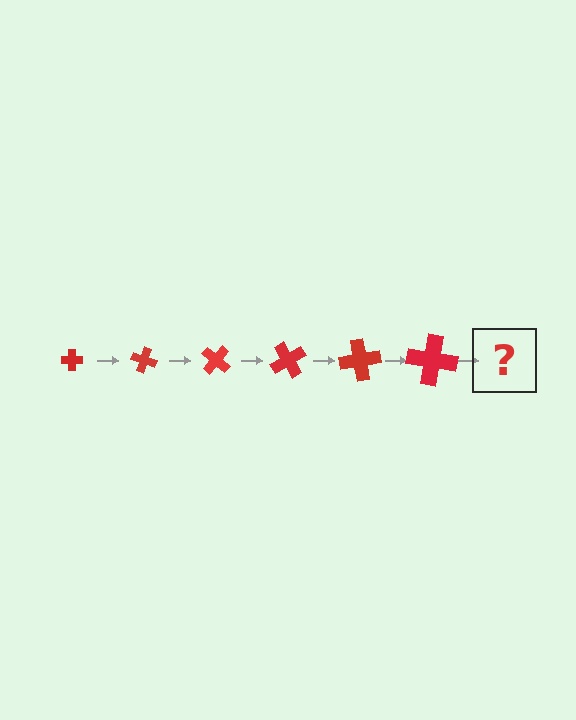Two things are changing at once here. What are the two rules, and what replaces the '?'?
The two rules are that the cross grows larger each step and it rotates 20 degrees each step. The '?' should be a cross, larger than the previous one and rotated 120 degrees from the start.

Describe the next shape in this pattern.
It should be a cross, larger than the previous one and rotated 120 degrees from the start.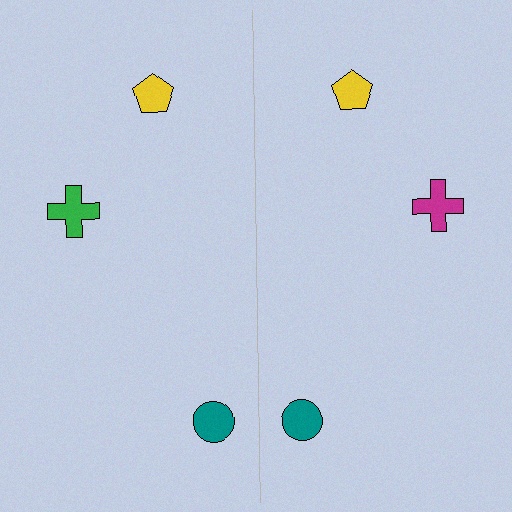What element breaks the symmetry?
The magenta cross on the right side breaks the symmetry — its mirror counterpart is green.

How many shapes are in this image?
There are 6 shapes in this image.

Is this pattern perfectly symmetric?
No, the pattern is not perfectly symmetric. The magenta cross on the right side breaks the symmetry — its mirror counterpart is green.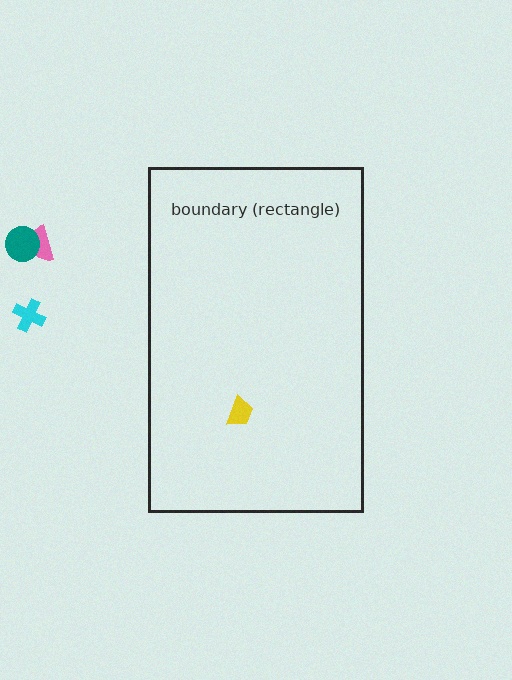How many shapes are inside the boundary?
1 inside, 3 outside.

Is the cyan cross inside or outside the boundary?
Outside.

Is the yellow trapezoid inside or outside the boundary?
Inside.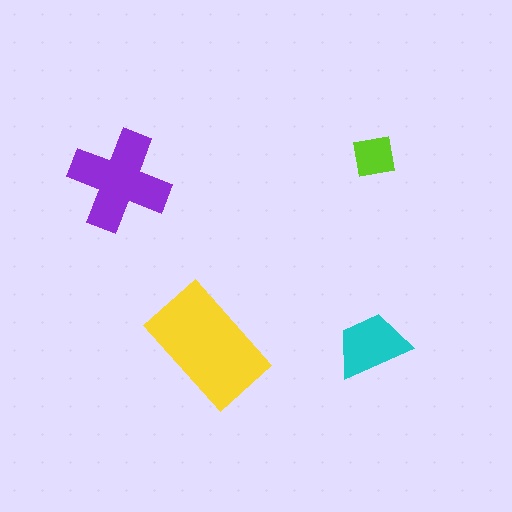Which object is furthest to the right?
The lime square is rightmost.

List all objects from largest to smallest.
The yellow rectangle, the purple cross, the cyan trapezoid, the lime square.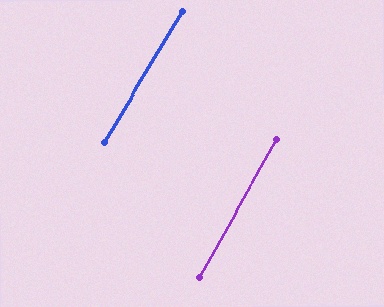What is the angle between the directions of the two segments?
Approximately 2 degrees.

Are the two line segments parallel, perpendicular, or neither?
Parallel — their directions differ by only 1.7°.